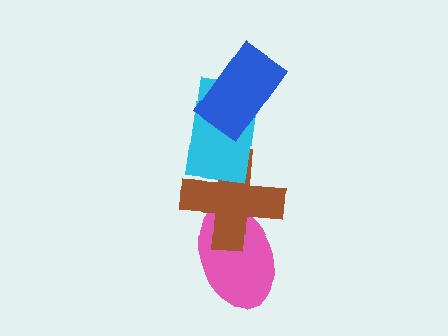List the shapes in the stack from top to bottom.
From top to bottom: the blue rectangle, the cyan rectangle, the brown cross, the pink ellipse.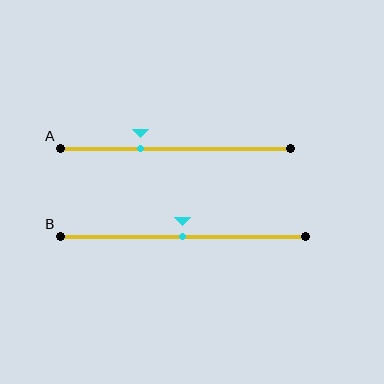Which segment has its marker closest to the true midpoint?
Segment B has its marker closest to the true midpoint.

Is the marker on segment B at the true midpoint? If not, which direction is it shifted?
Yes, the marker on segment B is at the true midpoint.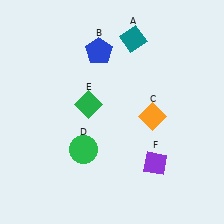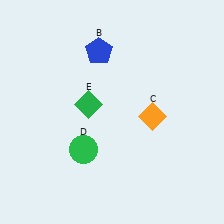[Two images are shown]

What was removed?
The purple diamond (F), the teal diamond (A) were removed in Image 2.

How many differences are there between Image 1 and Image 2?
There are 2 differences between the two images.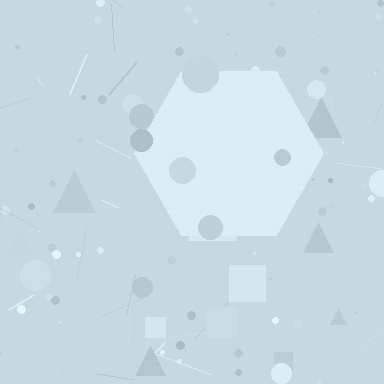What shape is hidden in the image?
A hexagon is hidden in the image.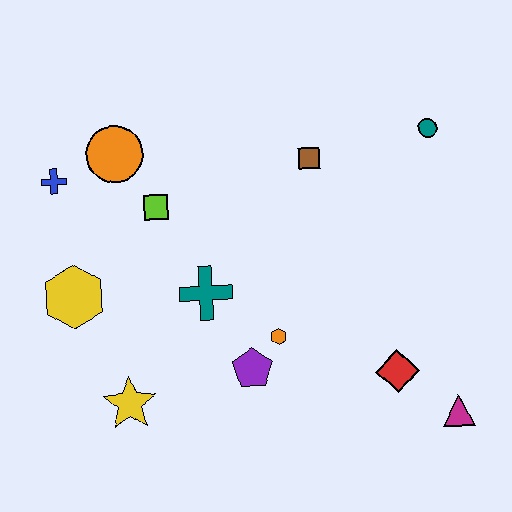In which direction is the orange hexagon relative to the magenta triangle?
The orange hexagon is to the left of the magenta triangle.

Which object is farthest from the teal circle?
The yellow star is farthest from the teal circle.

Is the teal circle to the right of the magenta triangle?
No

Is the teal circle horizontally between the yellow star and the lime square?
No